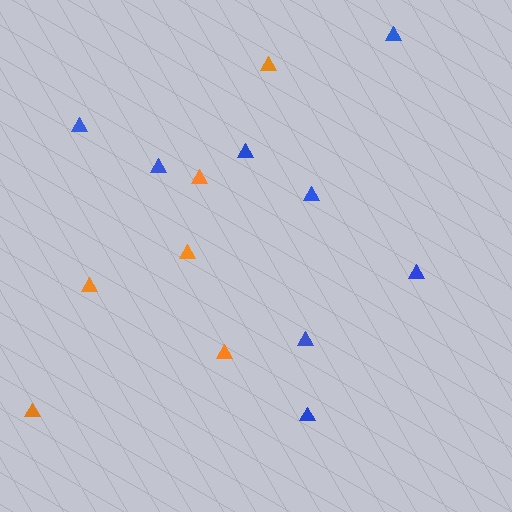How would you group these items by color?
There are 2 groups: one group of orange triangles (6) and one group of blue triangles (8).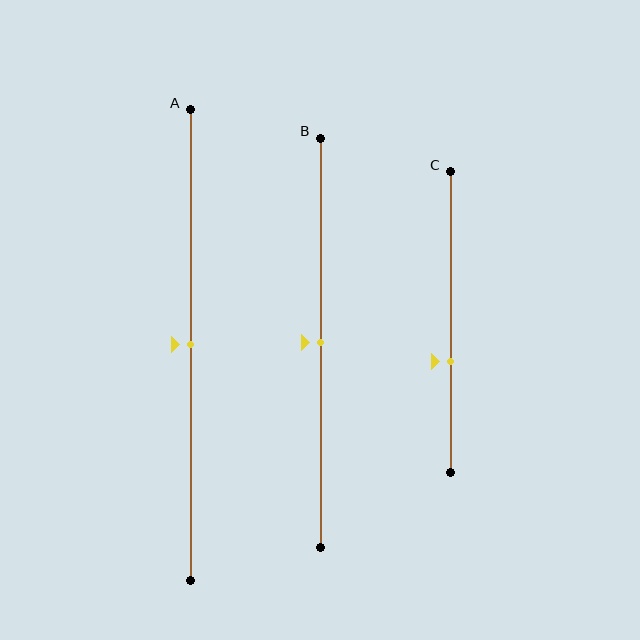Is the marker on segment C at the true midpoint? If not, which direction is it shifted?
No, the marker on segment C is shifted downward by about 13% of the segment length.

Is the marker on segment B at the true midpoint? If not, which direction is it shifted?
Yes, the marker on segment B is at the true midpoint.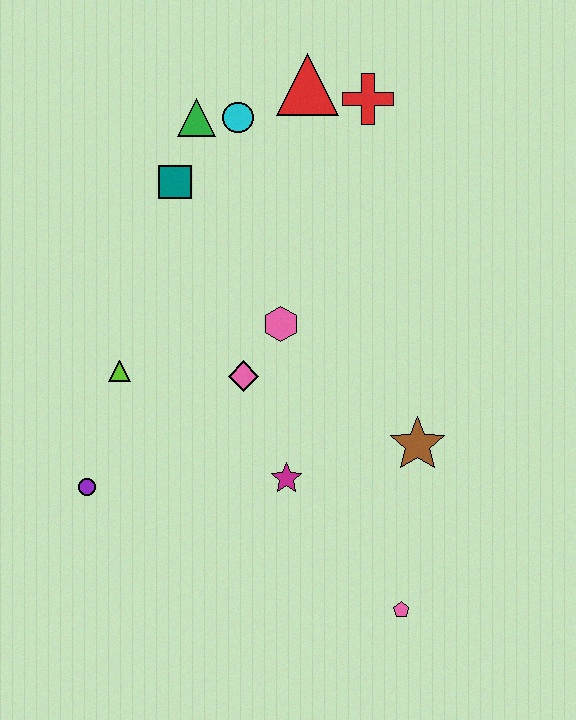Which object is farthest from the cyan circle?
The pink pentagon is farthest from the cyan circle.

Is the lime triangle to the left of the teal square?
Yes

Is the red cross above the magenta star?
Yes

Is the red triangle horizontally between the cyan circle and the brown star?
Yes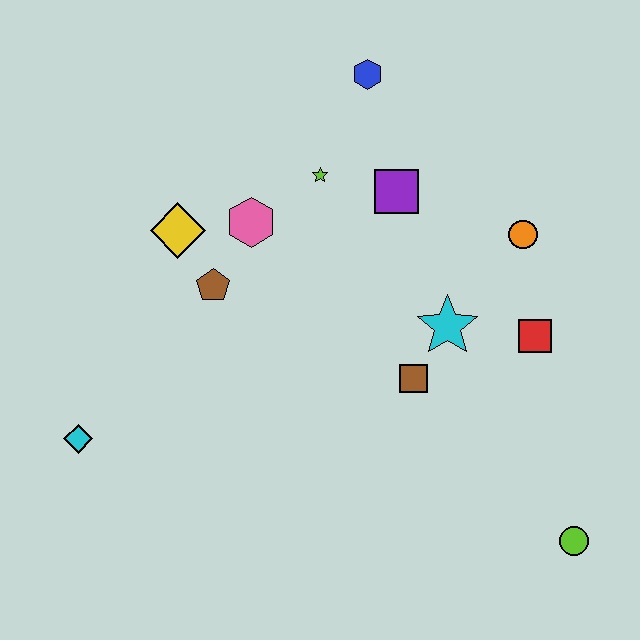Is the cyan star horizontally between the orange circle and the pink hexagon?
Yes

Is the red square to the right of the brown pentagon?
Yes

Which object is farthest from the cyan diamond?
The lime circle is farthest from the cyan diamond.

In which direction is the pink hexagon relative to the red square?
The pink hexagon is to the left of the red square.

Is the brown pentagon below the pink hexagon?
Yes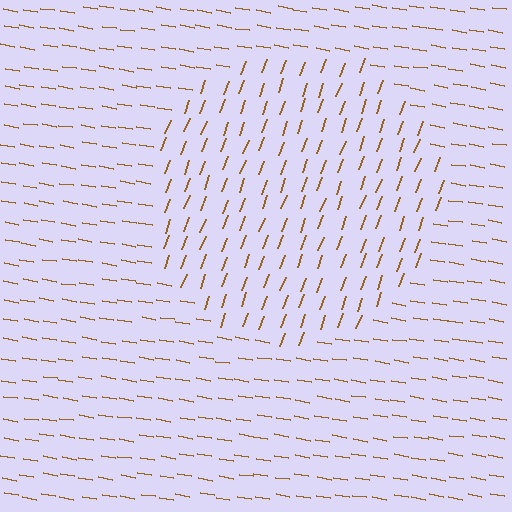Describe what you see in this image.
The image is filled with small brown line segments. A circle region in the image has lines oriented differently from the surrounding lines, creating a visible texture boundary.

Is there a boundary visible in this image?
Yes, there is a texture boundary formed by a change in line orientation.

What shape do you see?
I see a circle.